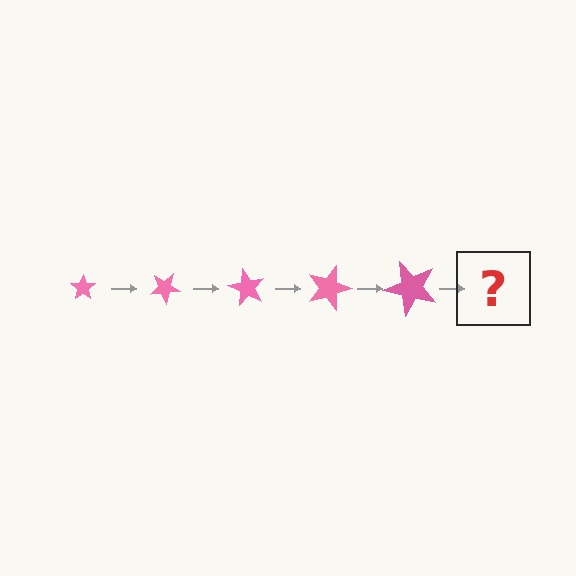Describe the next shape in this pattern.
It should be a star, larger than the previous one and rotated 150 degrees from the start.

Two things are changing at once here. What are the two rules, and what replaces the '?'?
The two rules are that the star grows larger each step and it rotates 30 degrees each step. The '?' should be a star, larger than the previous one and rotated 150 degrees from the start.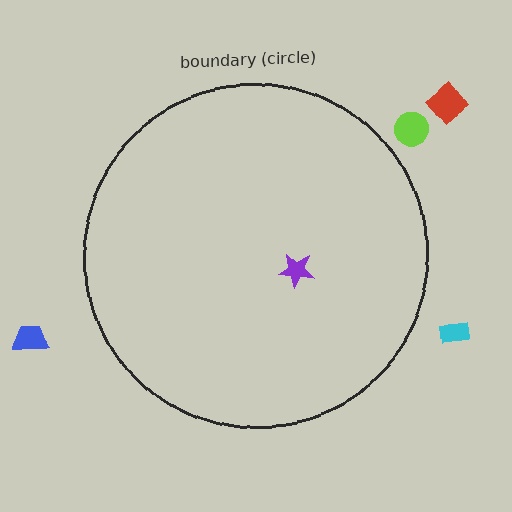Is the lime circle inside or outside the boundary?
Outside.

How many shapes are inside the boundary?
1 inside, 4 outside.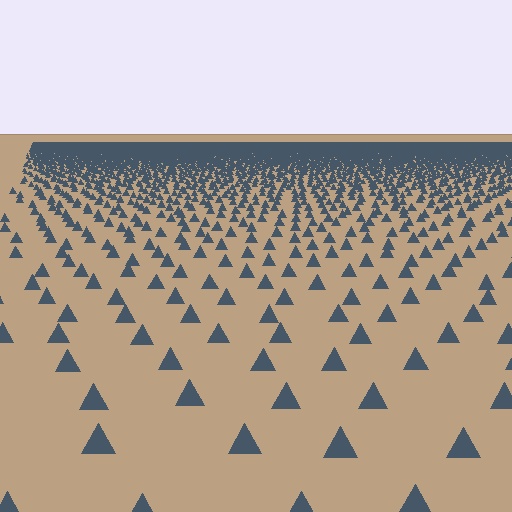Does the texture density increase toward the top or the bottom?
Density increases toward the top.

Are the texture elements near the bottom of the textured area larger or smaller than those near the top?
Larger. Near the bottom, elements are closer to the viewer and appear at a bigger on-screen size.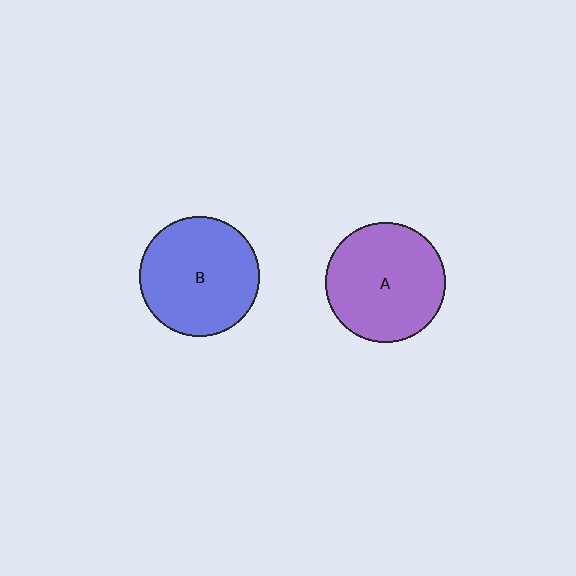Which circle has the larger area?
Circle B (blue).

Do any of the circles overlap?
No, none of the circles overlap.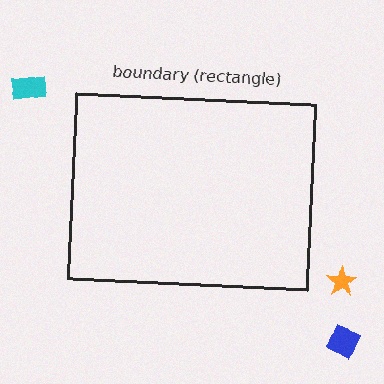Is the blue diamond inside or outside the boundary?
Outside.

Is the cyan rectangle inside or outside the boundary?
Outside.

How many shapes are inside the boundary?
0 inside, 3 outside.